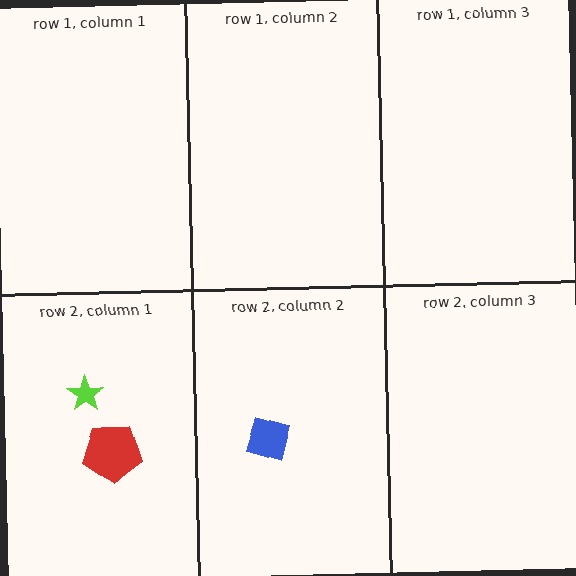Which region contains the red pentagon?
The row 2, column 1 region.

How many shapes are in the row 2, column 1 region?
2.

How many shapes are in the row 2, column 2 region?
1.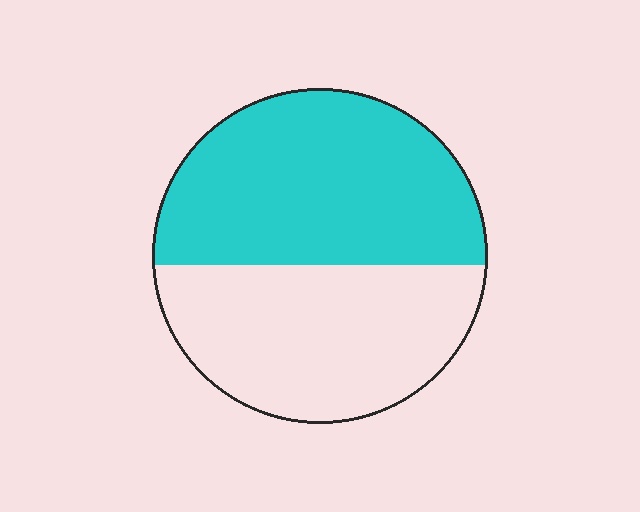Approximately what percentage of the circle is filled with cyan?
Approximately 55%.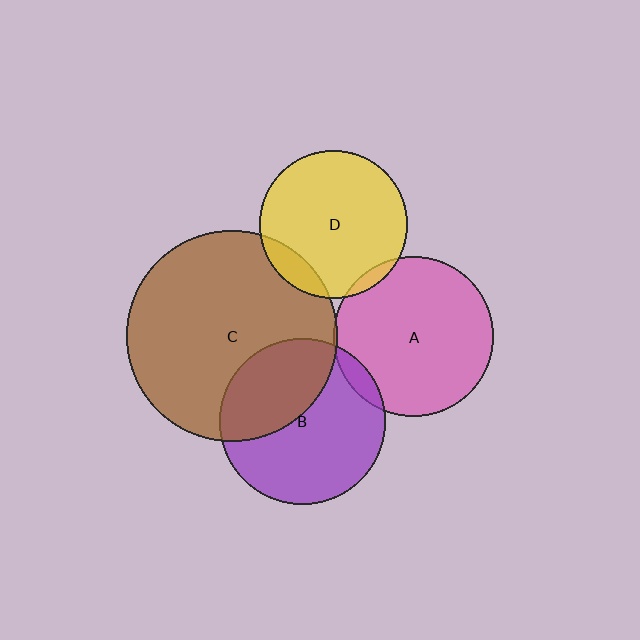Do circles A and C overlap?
Yes.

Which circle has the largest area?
Circle C (brown).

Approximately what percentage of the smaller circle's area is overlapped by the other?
Approximately 5%.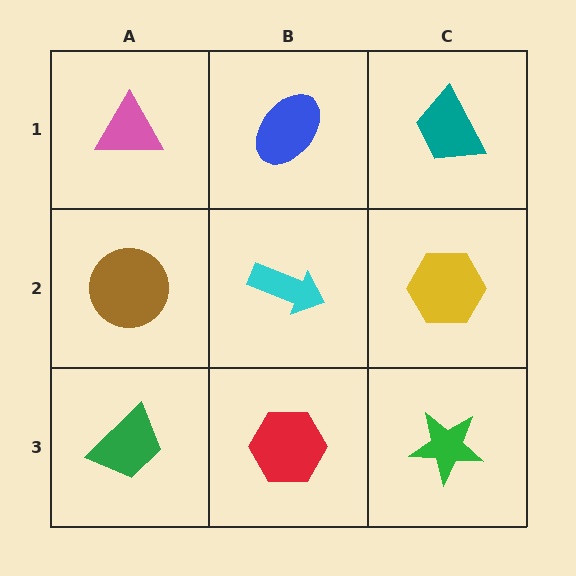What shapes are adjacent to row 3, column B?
A cyan arrow (row 2, column B), a green trapezoid (row 3, column A), a green star (row 3, column C).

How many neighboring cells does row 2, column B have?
4.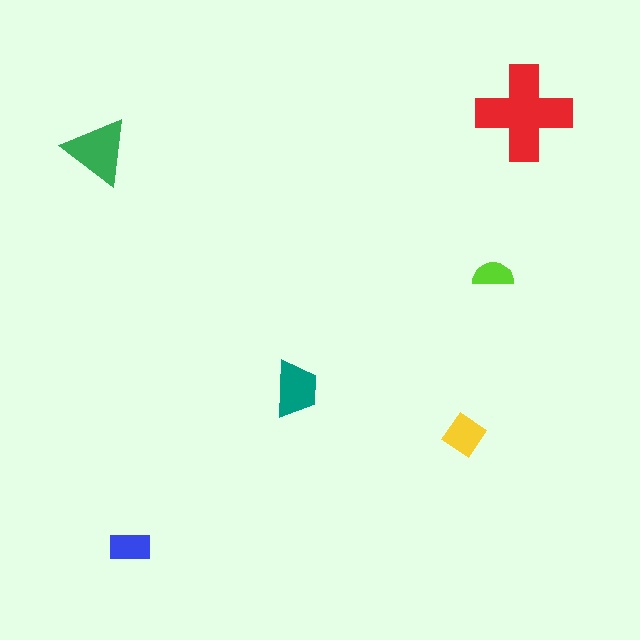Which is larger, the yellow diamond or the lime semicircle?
The yellow diamond.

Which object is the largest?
The red cross.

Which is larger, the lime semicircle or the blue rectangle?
The blue rectangle.